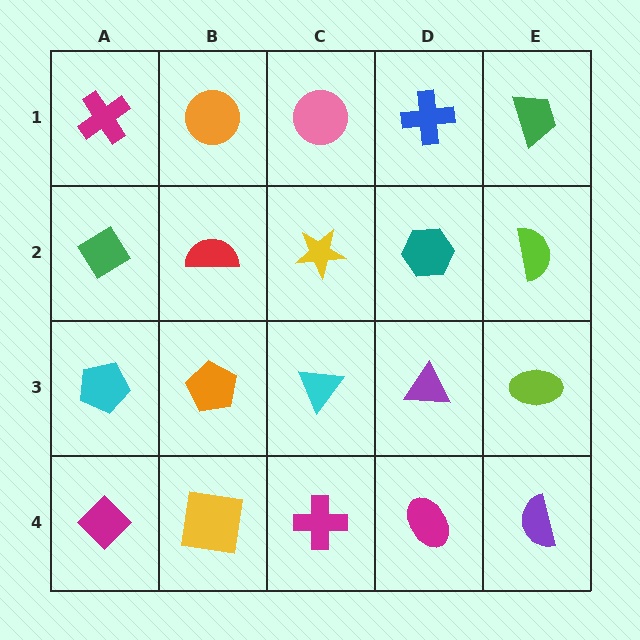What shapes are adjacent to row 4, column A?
A cyan pentagon (row 3, column A), a yellow square (row 4, column B).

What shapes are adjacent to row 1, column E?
A lime semicircle (row 2, column E), a blue cross (row 1, column D).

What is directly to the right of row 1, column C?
A blue cross.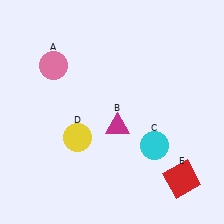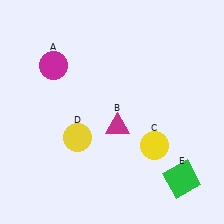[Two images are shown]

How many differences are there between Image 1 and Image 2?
There are 3 differences between the two images.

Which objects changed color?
A changed from pink to magenta. C changed from cyan to yellow. E changed from red to green.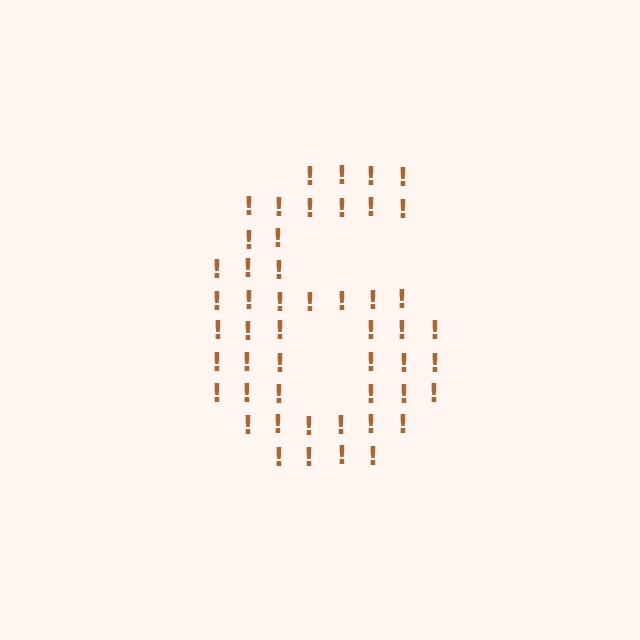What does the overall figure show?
The overall figure shows the digit 6.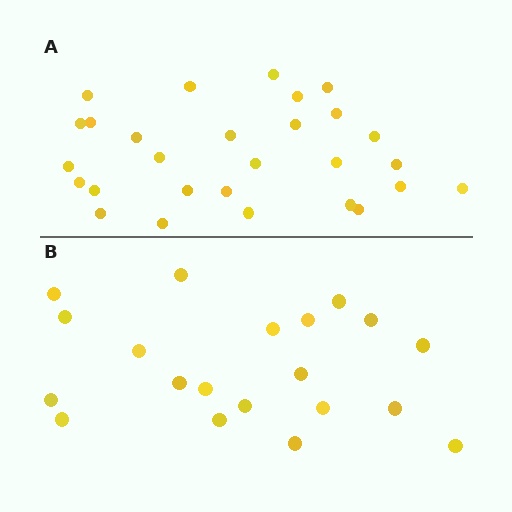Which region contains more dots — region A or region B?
Region A (the top region) has more dots.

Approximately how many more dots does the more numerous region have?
Region A has roughly 8 or so more dots than region B.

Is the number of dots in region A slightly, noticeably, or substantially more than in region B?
Region A has noticeably more, but not dramatically so. The ratio is roughly 1.4 to 1.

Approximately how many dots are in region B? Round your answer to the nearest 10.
About 20 dots.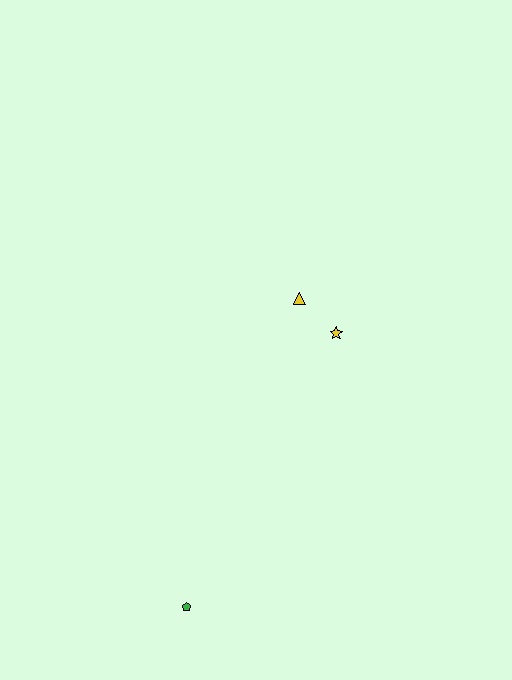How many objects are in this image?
There are 3 objects.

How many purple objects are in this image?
There are no purple objects.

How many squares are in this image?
There are no squares.